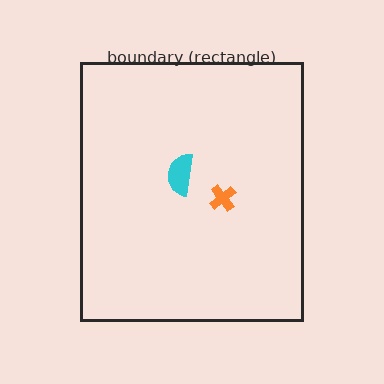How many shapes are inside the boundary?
2 inside, 0 outside.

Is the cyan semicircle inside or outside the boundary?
Inside.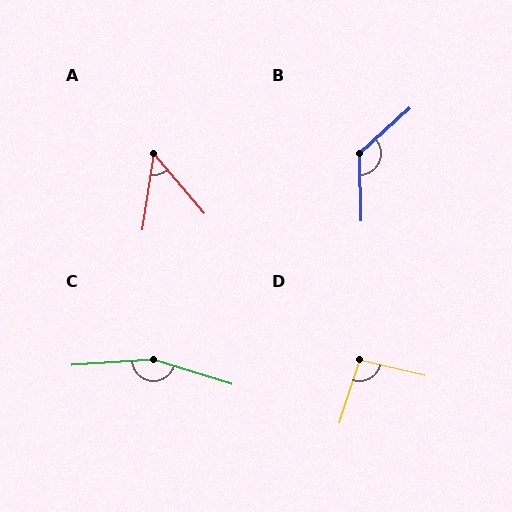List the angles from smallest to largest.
A (49°), D (94°), B (131°), C (159°).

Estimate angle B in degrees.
Approximately 131 degrees.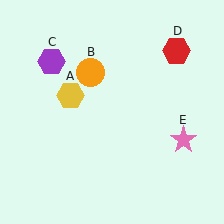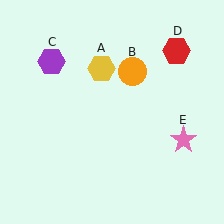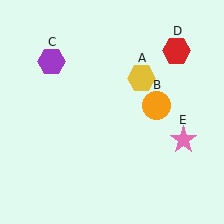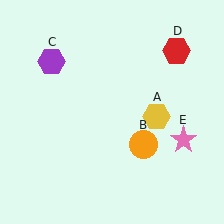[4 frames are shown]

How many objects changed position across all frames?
2 objects changed position: yellow hexagon (object A), orange circle (object B).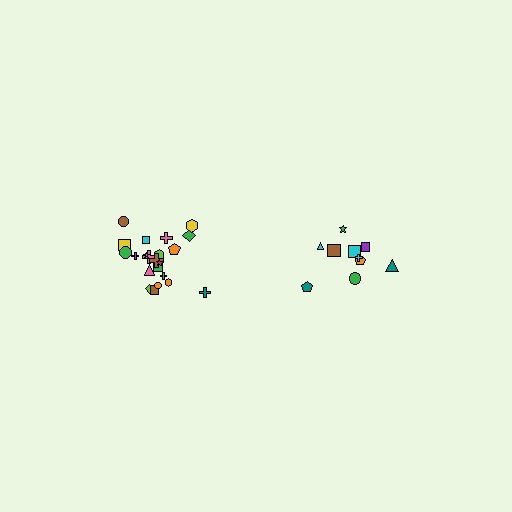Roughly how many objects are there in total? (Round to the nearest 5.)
Roughly 30 objects in total.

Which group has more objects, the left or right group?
The left group.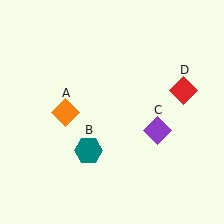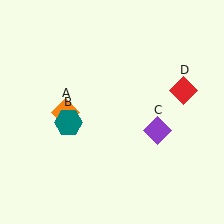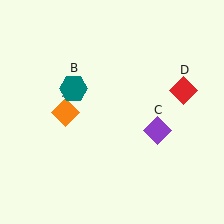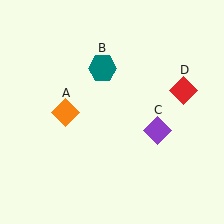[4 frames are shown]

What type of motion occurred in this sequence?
The teal hexagon (object B) rotated clockwise around the center of the scene.